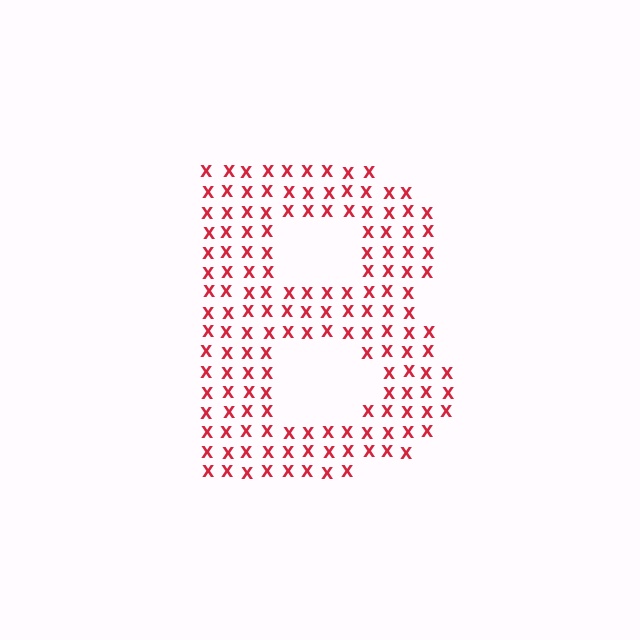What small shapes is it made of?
It is made of small letter X's.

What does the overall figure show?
The overall figure shows the letter B.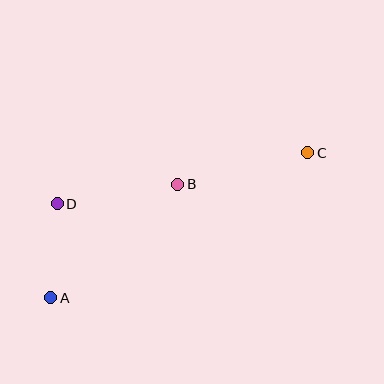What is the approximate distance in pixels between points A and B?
The distance between A and B is approximately 170 pixels.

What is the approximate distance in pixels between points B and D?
The distance between B and D is approximately 122 pixels.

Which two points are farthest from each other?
Points A and C are farthest from each other.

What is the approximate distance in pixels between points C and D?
The distance between C and D is approximately 256 pixels.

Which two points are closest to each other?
Points A and D are closest to each other.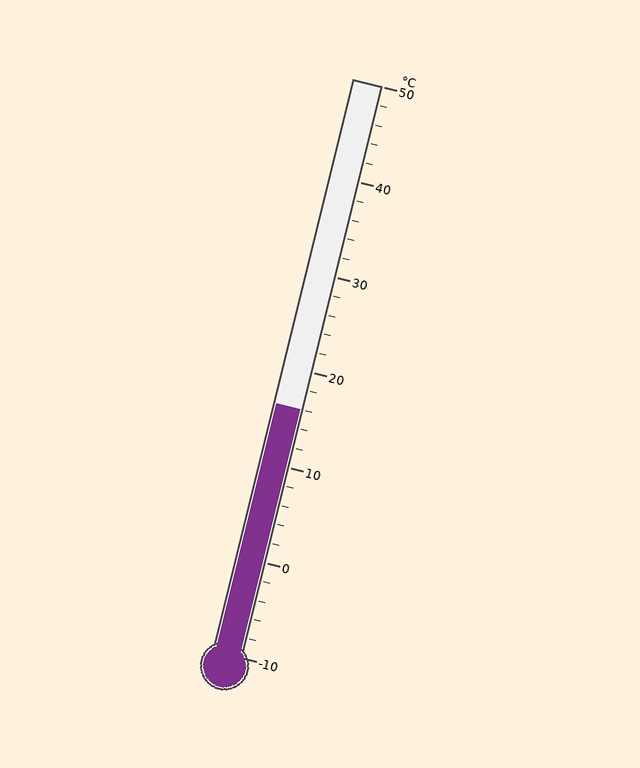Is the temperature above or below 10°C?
The temperature is above 10°C.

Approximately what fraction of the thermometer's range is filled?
The thermometer is filled to approximately 45% of its range.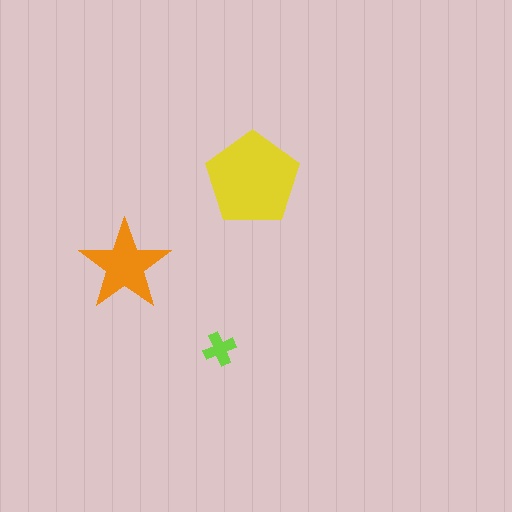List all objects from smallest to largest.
The lime cross, the orange star, the yellow pentagon.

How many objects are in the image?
There are 3 objects in the image.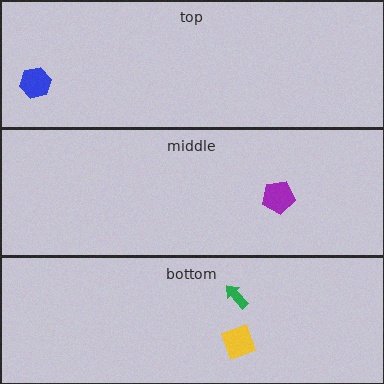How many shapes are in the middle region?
1.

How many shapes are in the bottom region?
2.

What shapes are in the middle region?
The purple pentagon.